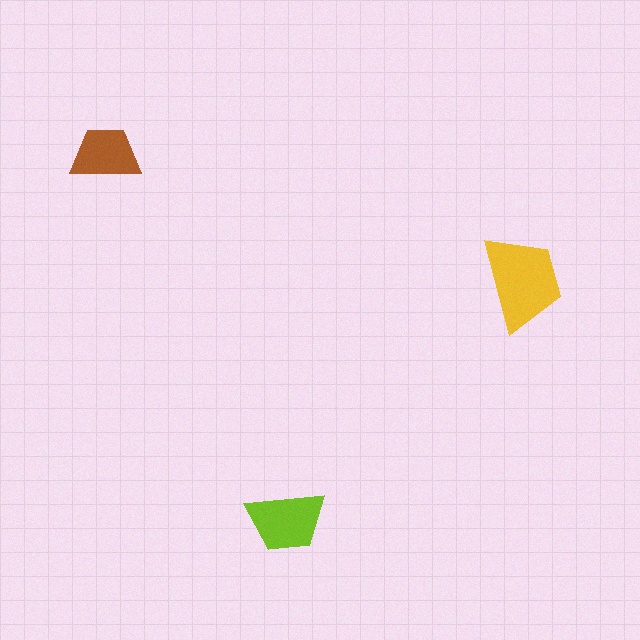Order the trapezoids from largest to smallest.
the yellow one, the lime one, the brown one.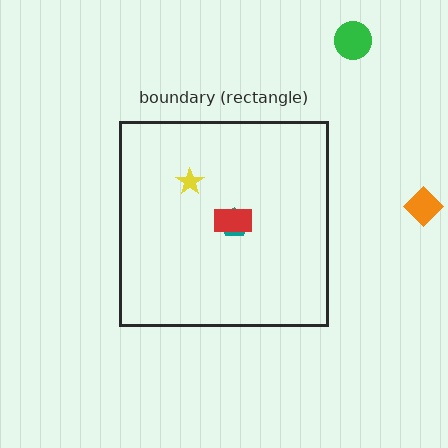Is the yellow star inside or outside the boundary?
Inside.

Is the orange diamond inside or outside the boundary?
Outside.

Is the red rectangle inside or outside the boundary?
Inside.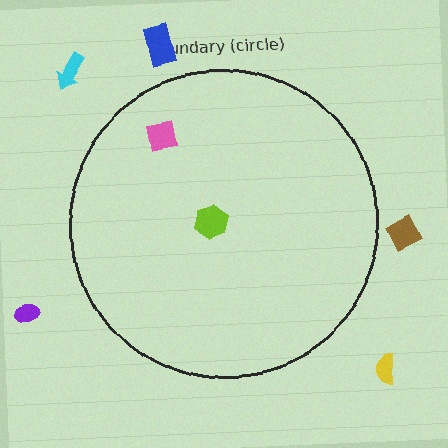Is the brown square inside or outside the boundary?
Outside.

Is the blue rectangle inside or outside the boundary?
Outside.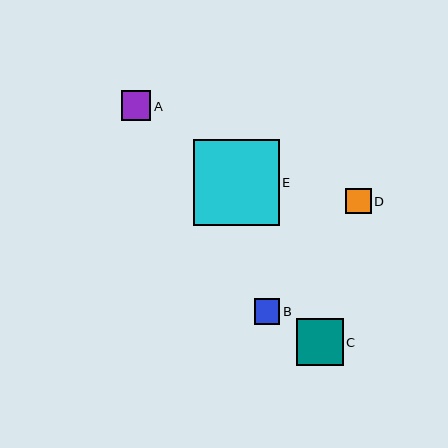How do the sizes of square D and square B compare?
Square D and square B are approximately the same size.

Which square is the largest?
Square E is the largest with a size of approximately 86 pixels.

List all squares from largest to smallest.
From largest to smallest: E, C, A, D, B.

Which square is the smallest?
Square B is the smallest with a size of approximately 26 pixels.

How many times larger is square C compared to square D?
Square C is approximately 1.8 times the size of square D.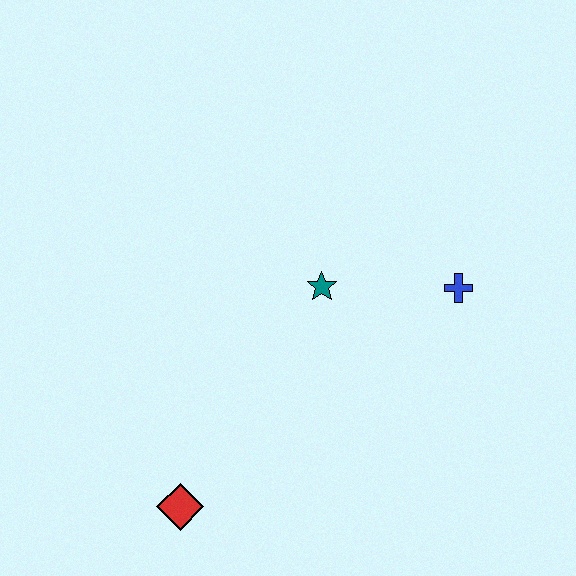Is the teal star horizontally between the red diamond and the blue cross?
Yes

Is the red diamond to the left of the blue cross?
Yes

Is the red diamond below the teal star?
Yes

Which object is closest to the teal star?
The blue cross is closest to the teal star.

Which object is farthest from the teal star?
The red diamond is farthest from the teal star.